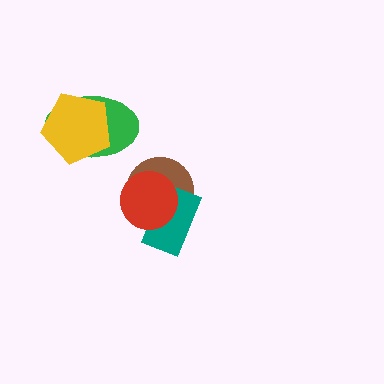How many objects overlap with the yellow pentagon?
1 object overlaps with the yellow pentagon.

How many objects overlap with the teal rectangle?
2 objects overlap with the teal rectangle.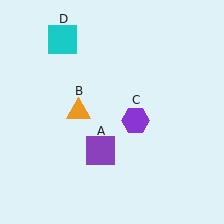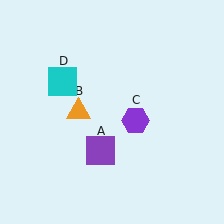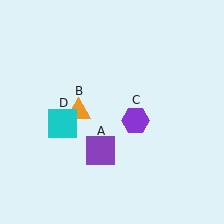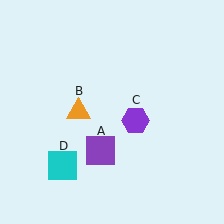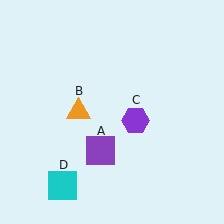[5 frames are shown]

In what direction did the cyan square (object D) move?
The cyan square (object D) moved down.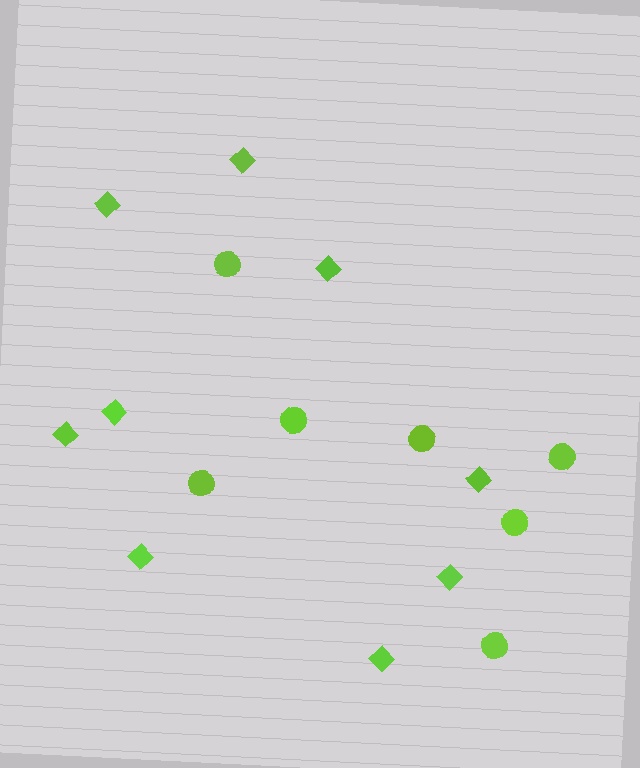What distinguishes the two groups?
There are 2 groups: one group of diamonds (9) and one group of circles (7).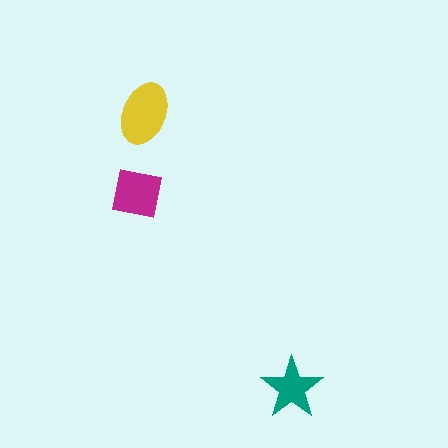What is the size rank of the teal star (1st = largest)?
3rd.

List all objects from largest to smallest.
The yellow ellipse, the magenta square, the teal star.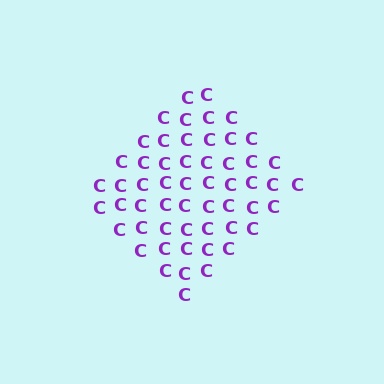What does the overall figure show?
The overall figure shows a diamond.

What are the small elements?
The small elements are letter C's.